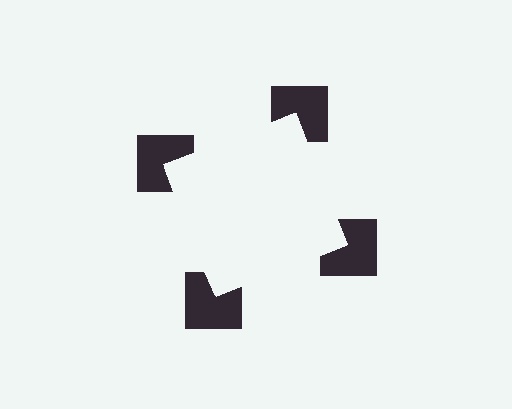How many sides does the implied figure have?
4 sides.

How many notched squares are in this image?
There are 4 — one at each vertex of the illusory square.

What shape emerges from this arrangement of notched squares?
An illusory square — its edges are inferred from the aligned wedge cuts in the notched squares, not physically drawn.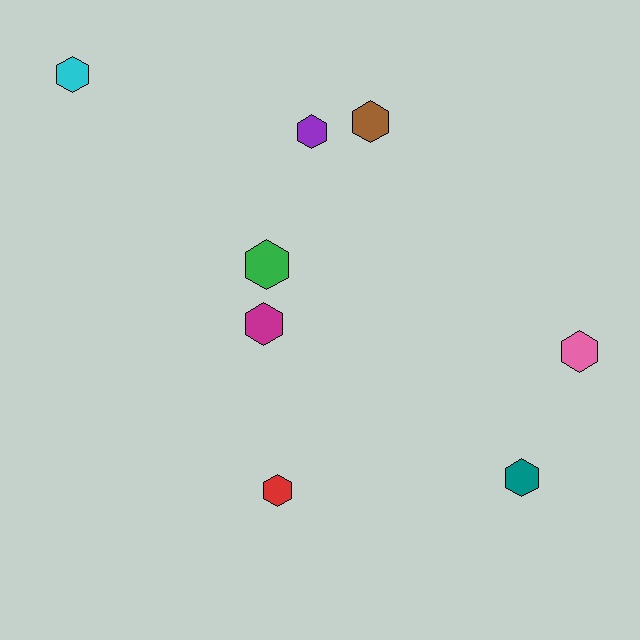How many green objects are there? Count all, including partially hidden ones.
There is 1 green object.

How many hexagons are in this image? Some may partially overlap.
There are 8 hexagons.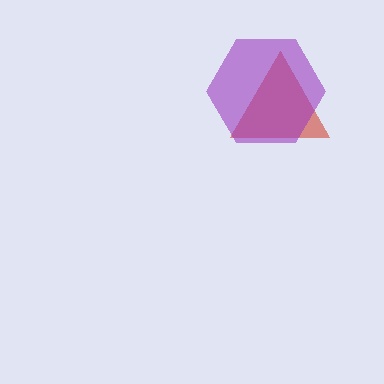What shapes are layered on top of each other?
The layered shapes are: a red triangle, a purple hexagon.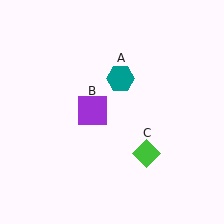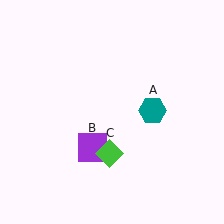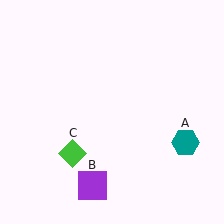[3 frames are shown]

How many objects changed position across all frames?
3 objects changed position: teal hexagon (object A), purple square (object B), green diamond (object C).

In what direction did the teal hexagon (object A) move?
The teal hexagon (object A) moved down and to the right.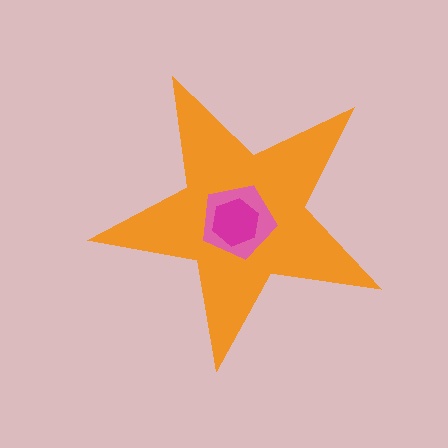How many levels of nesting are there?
3.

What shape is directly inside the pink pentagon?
The magenta hexagon.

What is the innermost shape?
The magenta hexagon.